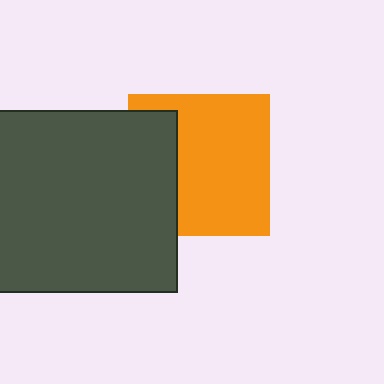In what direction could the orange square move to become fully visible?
The orange square could move right. That would shift it out from behind the dark gray square entirely.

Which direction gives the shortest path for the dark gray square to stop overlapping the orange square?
Moving left gives the shortest separation.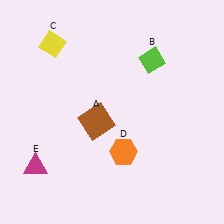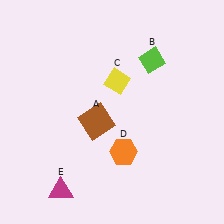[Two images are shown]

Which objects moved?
The objects that moved are: the yellow diamond (C), the magenta triangle (E).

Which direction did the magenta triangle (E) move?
The magenta triangle (E) moved right.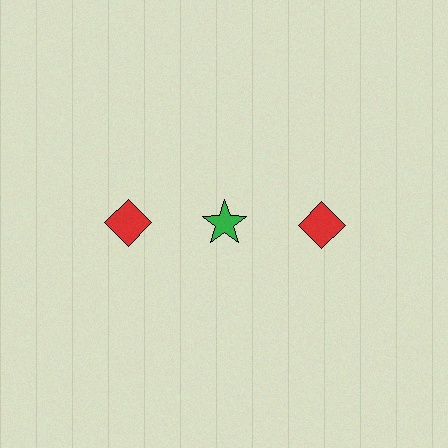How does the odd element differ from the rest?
It differs in both color (green instead of red) and shape (star instead of diamond).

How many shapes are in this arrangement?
There are 3 shapes arranged in a grid pattern.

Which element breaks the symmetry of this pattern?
The green star in the top row, second from left column breaks the symmetry. All other shapes are red diamonds.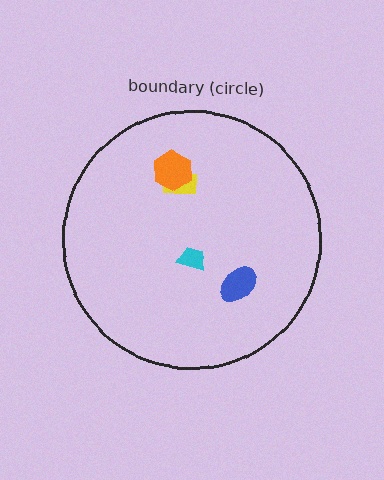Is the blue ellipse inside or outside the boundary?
Inside.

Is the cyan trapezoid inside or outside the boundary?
Inside.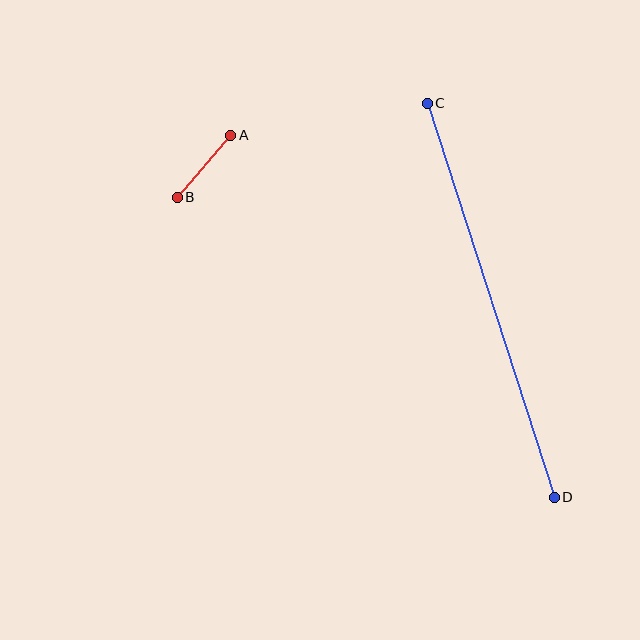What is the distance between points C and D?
The distance is approximately 414 pixels.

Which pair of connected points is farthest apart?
Points C and D are farthest apart.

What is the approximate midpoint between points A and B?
The midpoint is at approximately (204, 166) pixels.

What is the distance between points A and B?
The distance is approximately 82 pixels.